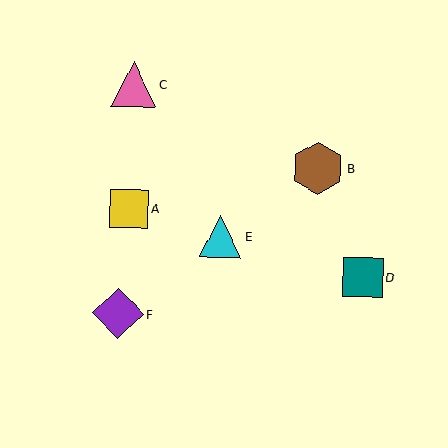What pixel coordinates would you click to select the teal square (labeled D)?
Click at (363, 277) to select the teal square D.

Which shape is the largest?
The brown hexagon (labeled B) is the largest.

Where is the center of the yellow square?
The center of the yellow square is at (129, 208).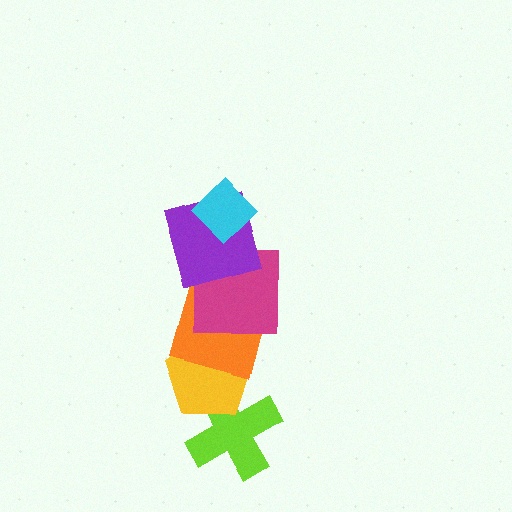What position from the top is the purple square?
The purple square is 2nd from the top.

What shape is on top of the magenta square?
The purple square is on top of the magenta square.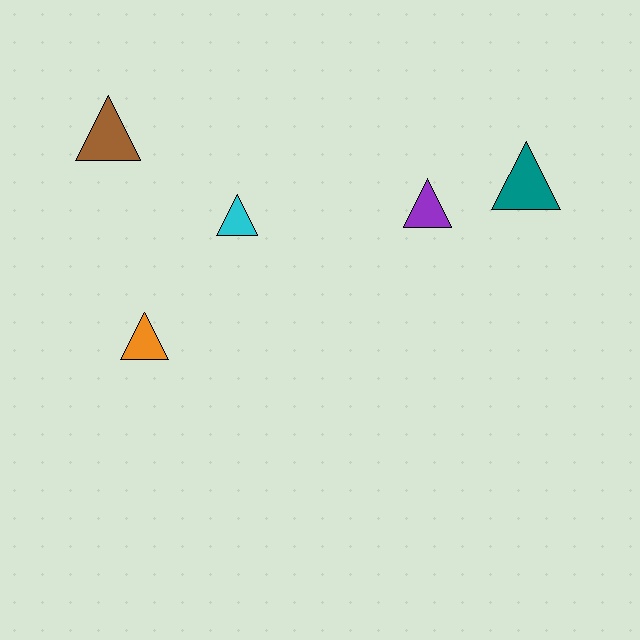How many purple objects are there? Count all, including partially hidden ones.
There is 1 purple object.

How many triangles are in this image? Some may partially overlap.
There are 5 triangles.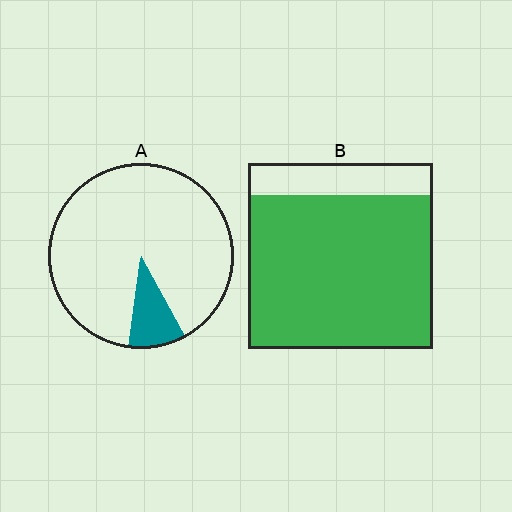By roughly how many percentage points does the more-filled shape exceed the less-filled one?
By roughly 70 percentage points (B over A).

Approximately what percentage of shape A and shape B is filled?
A is approximately 10% and B is approximately 85%.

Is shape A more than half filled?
No.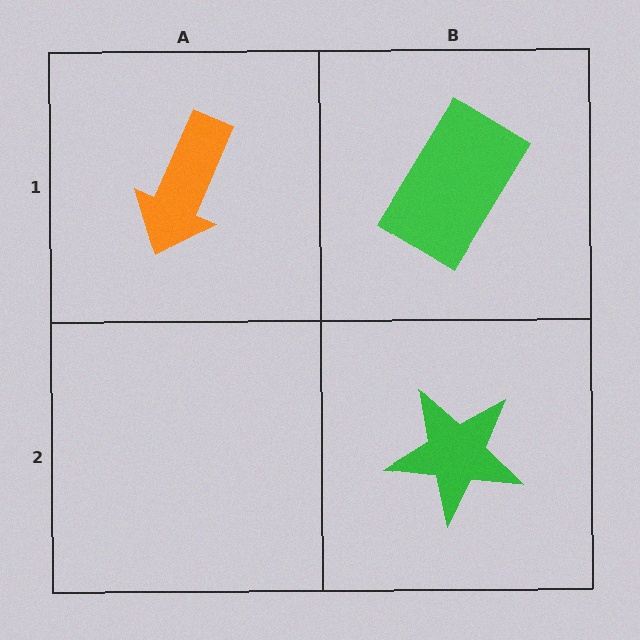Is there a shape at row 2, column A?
No, that cell is empty.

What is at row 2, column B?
A green star.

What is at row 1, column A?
An orange arrow.